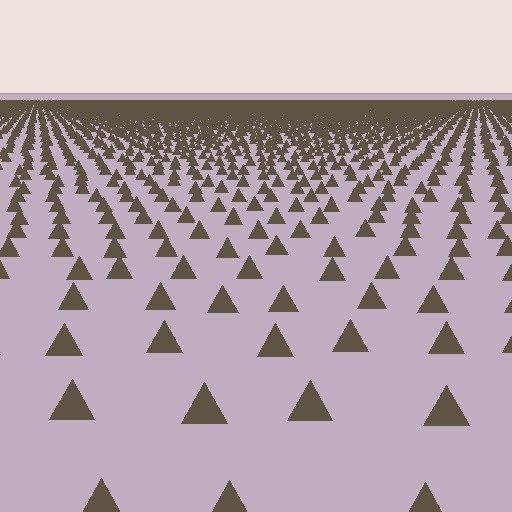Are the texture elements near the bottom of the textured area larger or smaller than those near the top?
Larger. Near the bottom, elements are closer to the viewer and appear at a bigger on-screen size.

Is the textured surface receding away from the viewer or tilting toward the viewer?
The surface is receding away from the viewer. Texture elements get smaller and denser toward the top.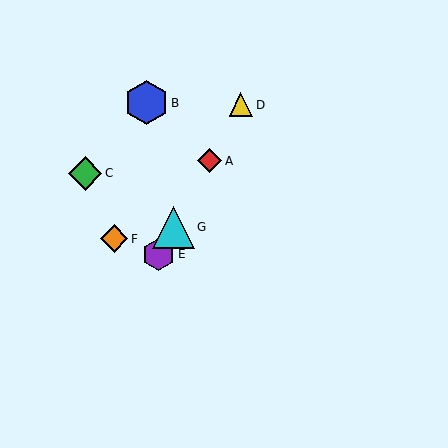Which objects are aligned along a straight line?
Objects A, D, E, G are aligned along a straight line.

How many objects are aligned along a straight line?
4 objects (A, D, E, G) are aligned along a straight line.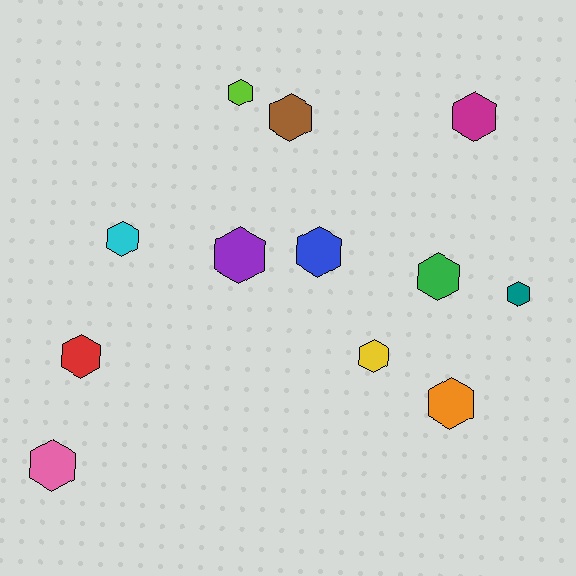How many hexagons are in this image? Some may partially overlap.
There are 12 hexagons.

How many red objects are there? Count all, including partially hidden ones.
There is 1 red object.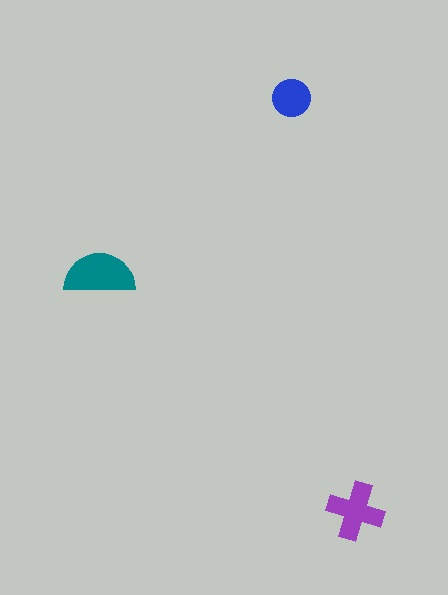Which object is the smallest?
The blue circle.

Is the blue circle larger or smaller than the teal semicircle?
Smaller.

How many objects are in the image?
There are 3 objects in the image.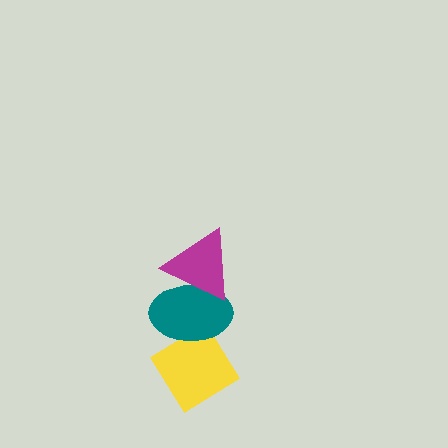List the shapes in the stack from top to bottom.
From top to bottom: the magenta triangle, the teal ellipse, the yellow diamond.